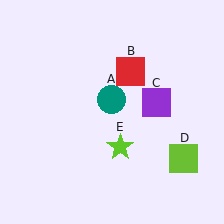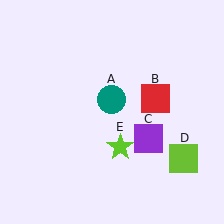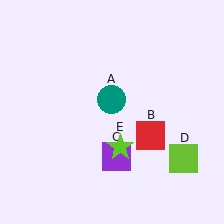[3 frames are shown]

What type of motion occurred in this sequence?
The red square (object B), purple square (object C) rotated clockwise around the center of the scene.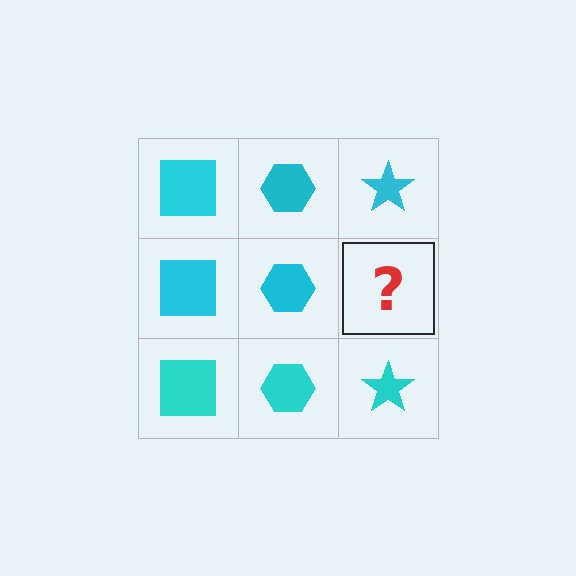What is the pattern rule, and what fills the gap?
The rule is that each column has a consistent shape. The gap should be filled with a cyan star.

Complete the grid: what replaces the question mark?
The question mark should be replaced with a cyan star.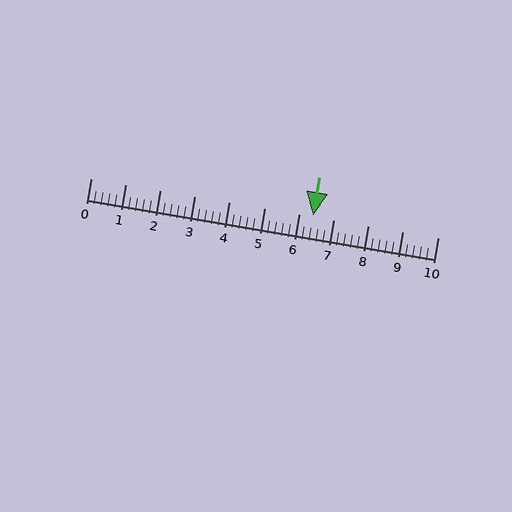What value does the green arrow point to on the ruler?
The green arrow points to approximately 6.4.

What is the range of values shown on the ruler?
The ruler shows values from 0 to 10.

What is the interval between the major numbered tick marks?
The major tick marks are spaced 1 units apart.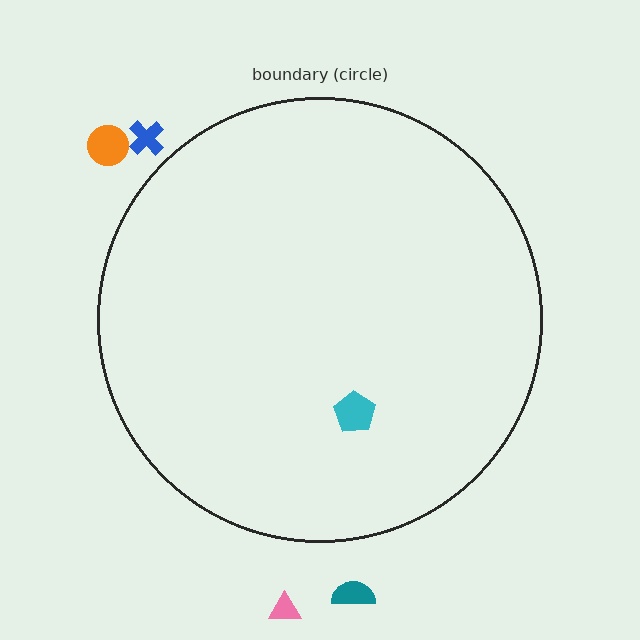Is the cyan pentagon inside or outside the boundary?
Inside.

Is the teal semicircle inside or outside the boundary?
Outside.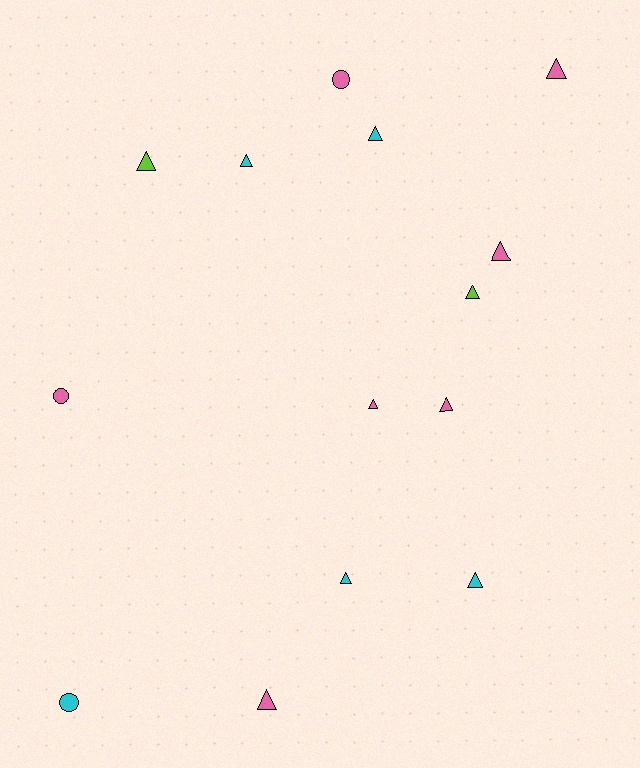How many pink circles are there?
There are 2 pink circles.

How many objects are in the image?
There are 14 objects.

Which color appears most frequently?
Pink, with 7 objects.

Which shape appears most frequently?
Triangle, with 11 objects.